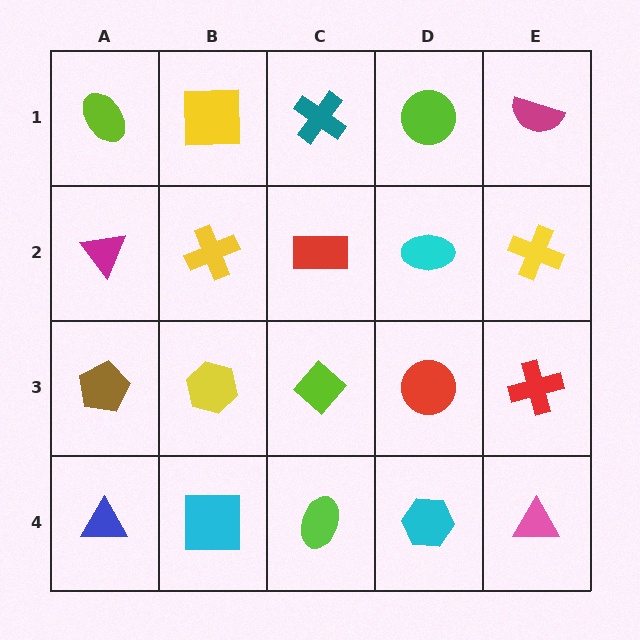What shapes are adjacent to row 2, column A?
A lime ellipse (row 1, column A), a brown pentagon (row 3, column A), a yellow cross (row 2, column B).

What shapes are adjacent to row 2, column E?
A magenta semicircle (row 1, column E), a red cross (row 3, column E), a cyan ellipse (row 2, column D).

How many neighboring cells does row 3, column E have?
3.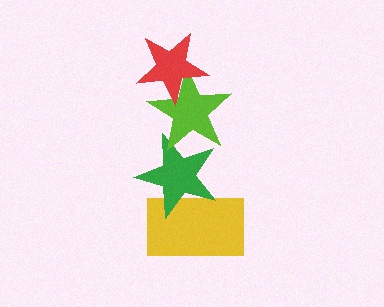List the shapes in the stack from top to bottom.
From top to bottom: the red star, the lime star, the green star, the yellow rectangle.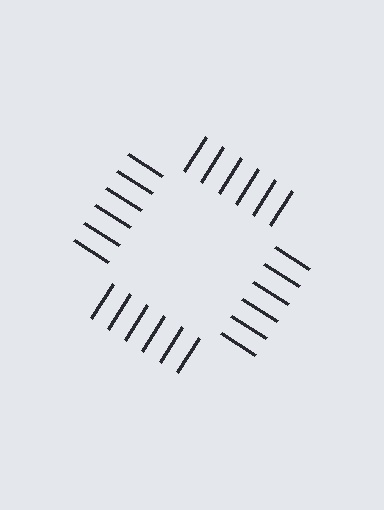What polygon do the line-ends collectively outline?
An illusory square — the line segments terminate on its edges but no continuous stroke is drawn.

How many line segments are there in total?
24 — 6 along each of the 4 edges.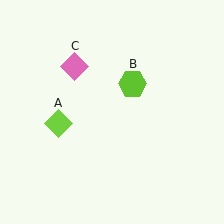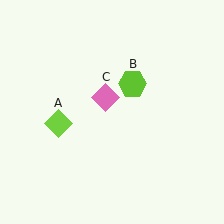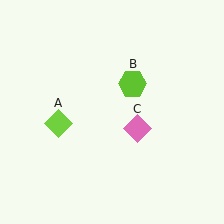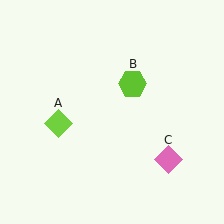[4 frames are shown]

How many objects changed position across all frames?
1 object changed position: pink diamond (object C).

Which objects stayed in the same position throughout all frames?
Lime diamond (object A) and lime hexagon (object B) remained stationary.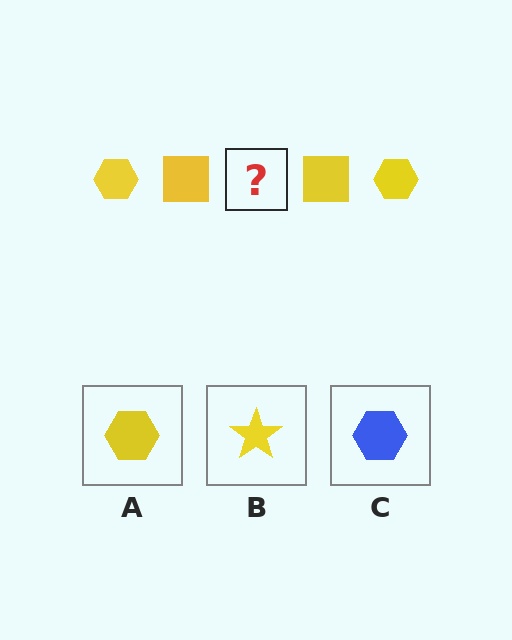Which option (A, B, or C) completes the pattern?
A.